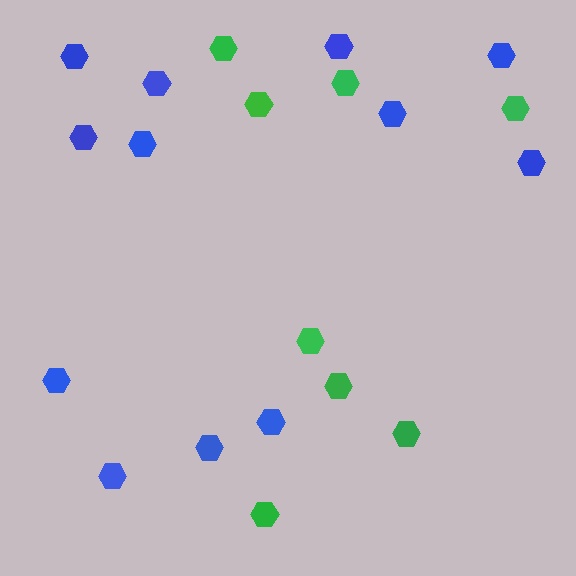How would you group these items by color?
There are 2 groups: one group of blue hexagons (12) and one group of green hexagons (8).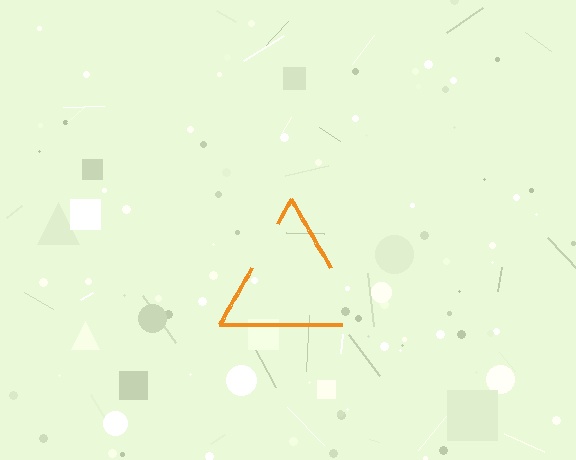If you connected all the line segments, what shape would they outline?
They would outline a triangle.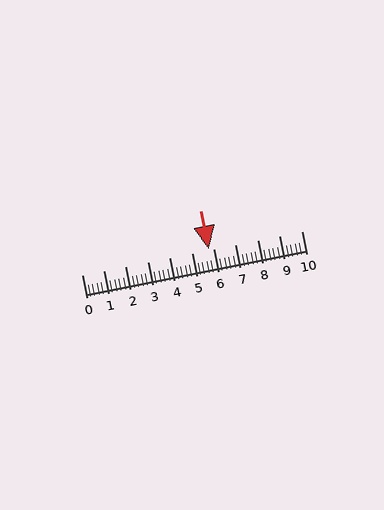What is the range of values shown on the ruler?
The ruler shows values from 0 to 10.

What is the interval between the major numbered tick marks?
The major tick marks are spaced 1 units apart.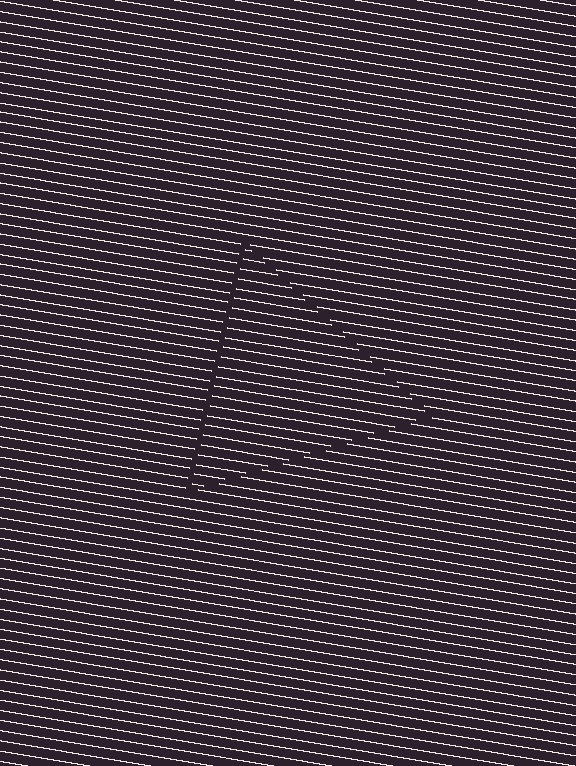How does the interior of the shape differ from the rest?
The interior of the shape contains the same grating, shifted by half a period — the contour is defined by the phase discontinuity where line-ends from the inner and outer gratings abut.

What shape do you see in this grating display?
An illusory triangle. The interior of the shape contains the same grating, shifted by half a period — the contour is defined by the phase discontinuity where line-ends from the inner and outer gratings abut.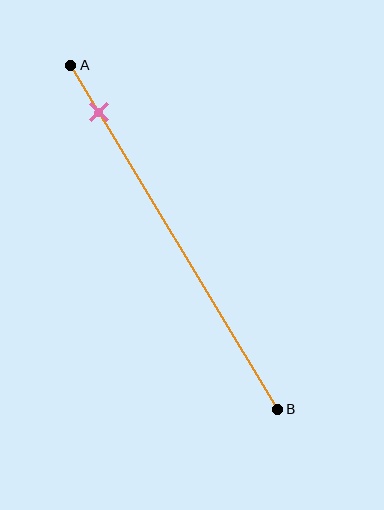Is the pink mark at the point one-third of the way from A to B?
No, the mark is at about 15% from A, not at the 33% one-third point.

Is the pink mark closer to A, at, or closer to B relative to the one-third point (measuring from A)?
The pink mark is closer to point A than the one-third point of segment AB.